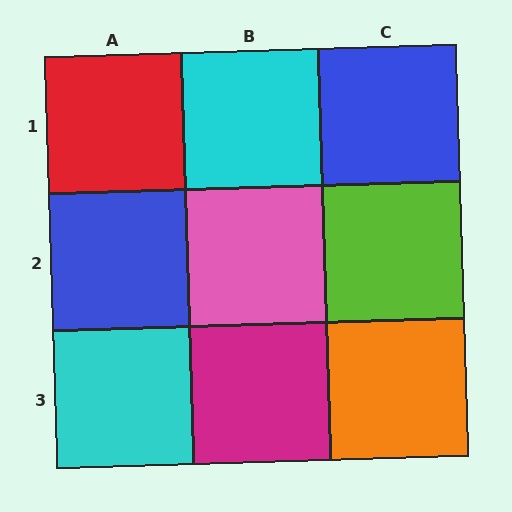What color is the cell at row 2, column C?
Lime.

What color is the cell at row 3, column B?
Magenta.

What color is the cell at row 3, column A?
Cyan.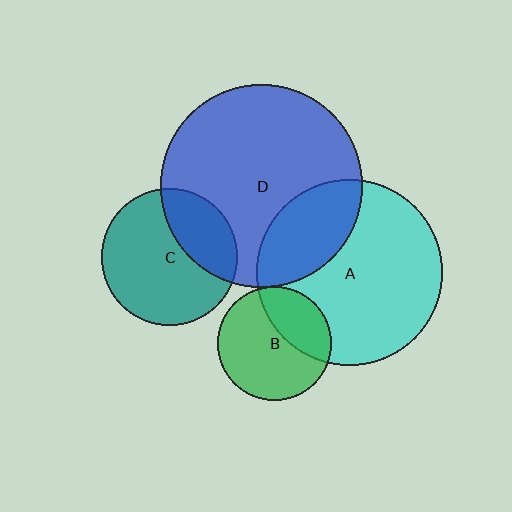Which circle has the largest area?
Circle D (blue).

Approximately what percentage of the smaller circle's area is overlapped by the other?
Approximately 30%.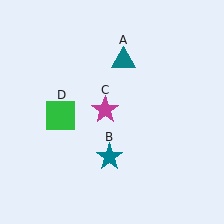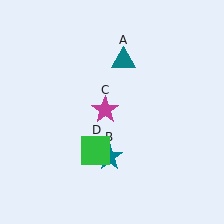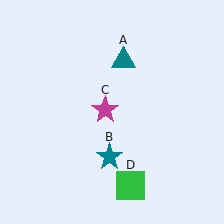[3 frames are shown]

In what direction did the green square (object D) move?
The green square (object D) moved down and to the right.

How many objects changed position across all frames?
1 object changed position: green square (object D).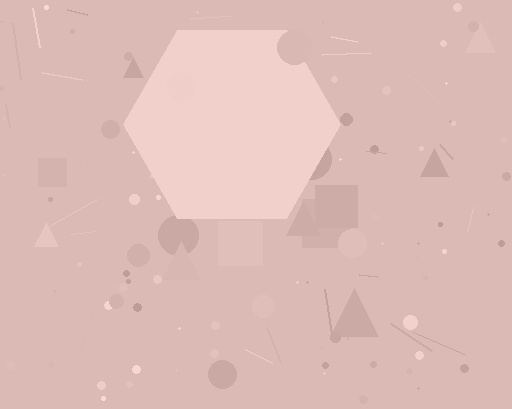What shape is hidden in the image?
A hexagon is hidden in the image.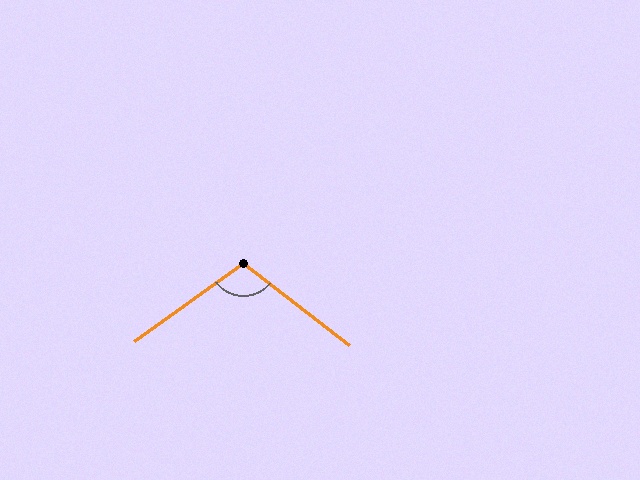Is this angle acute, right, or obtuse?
It is obtuse.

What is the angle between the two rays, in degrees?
Approximately 106 degrees.